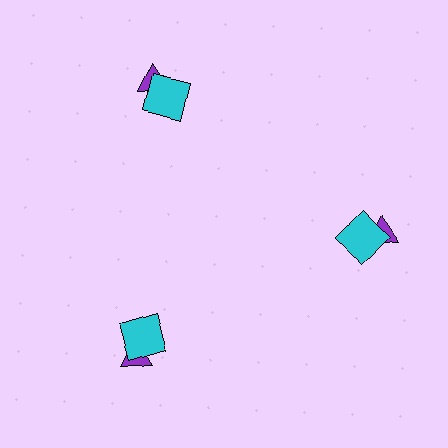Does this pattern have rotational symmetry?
Yes, this pattern has 3-fold rotational symmetry. It looks the same after rotating 120 degrees around the center.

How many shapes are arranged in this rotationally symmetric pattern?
There are 6 shapes, arranged in 3 groups of 2.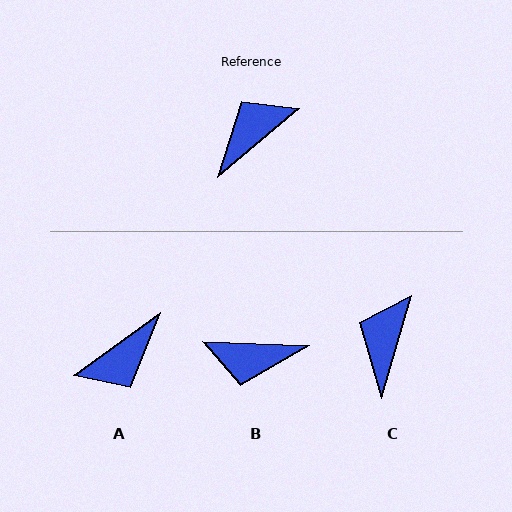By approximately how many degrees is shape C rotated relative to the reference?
Approximately 34 degrees counter-clockwise.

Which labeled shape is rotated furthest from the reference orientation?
A, about 176 degrees away.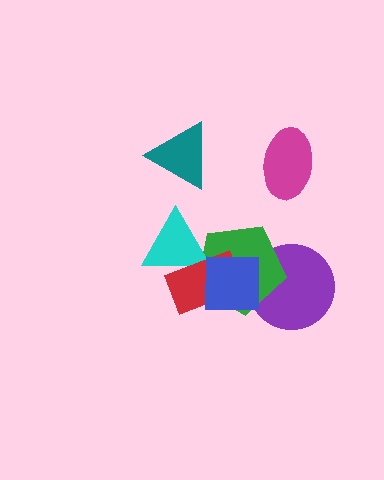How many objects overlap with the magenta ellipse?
0 objects overlap with the magenta ellipse.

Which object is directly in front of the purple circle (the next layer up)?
The green pentagon is directly in front of the purple circle.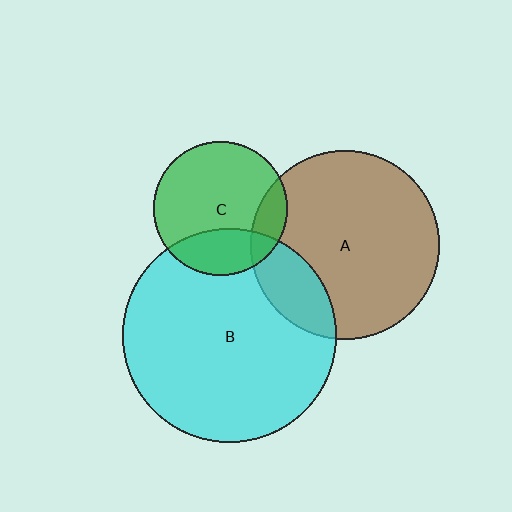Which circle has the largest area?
Circle B (cyan).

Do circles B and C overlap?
Yes.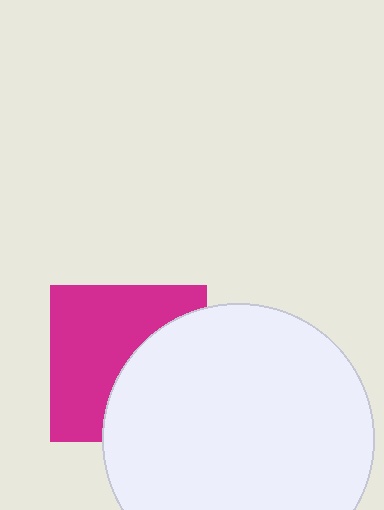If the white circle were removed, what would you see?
You would see the complete magenta square.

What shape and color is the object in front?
The object in front is a white circle.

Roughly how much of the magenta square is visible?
About half of it is visible (roughly 57%).